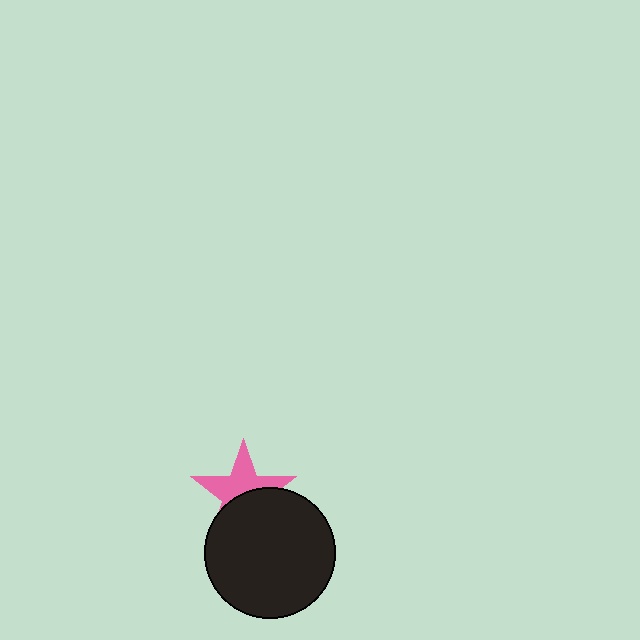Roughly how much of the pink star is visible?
About half of it is visible (roughly 54%).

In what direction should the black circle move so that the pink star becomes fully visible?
The black circle should move down. That is the shortest direction to clear the overlap and leave the pink star fully visible.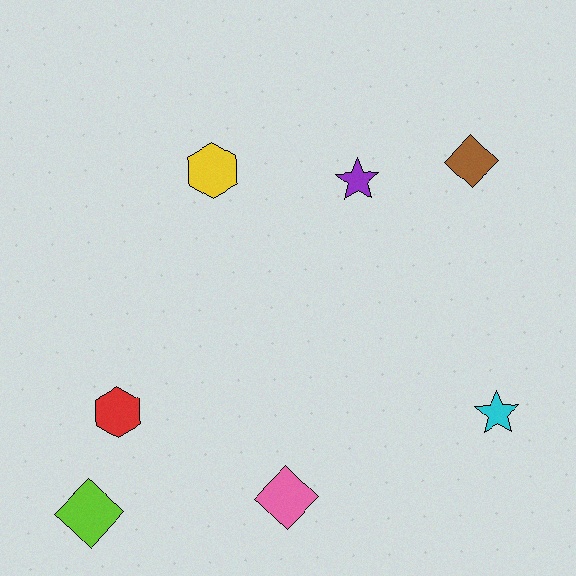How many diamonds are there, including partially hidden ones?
There are 3 diamonds.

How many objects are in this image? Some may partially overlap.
There are 7 objects.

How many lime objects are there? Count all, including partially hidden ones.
There is 1 lime object.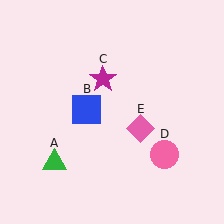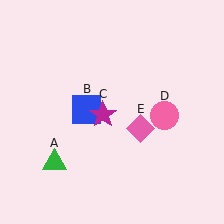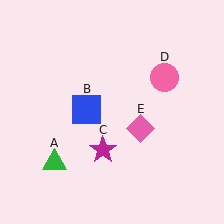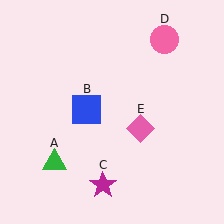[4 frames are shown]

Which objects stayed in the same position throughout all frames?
Green triangle (object A) and blue square (object B) and pink diamond (object E) remained stationary.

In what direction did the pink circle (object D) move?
The pink circle (object D) moved up.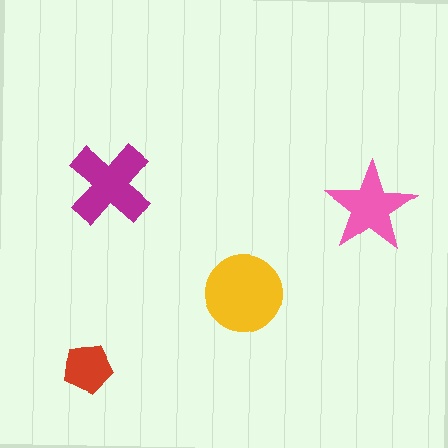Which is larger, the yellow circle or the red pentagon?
The yellow circle.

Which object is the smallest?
The red pentagon.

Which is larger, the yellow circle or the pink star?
The yellow circle.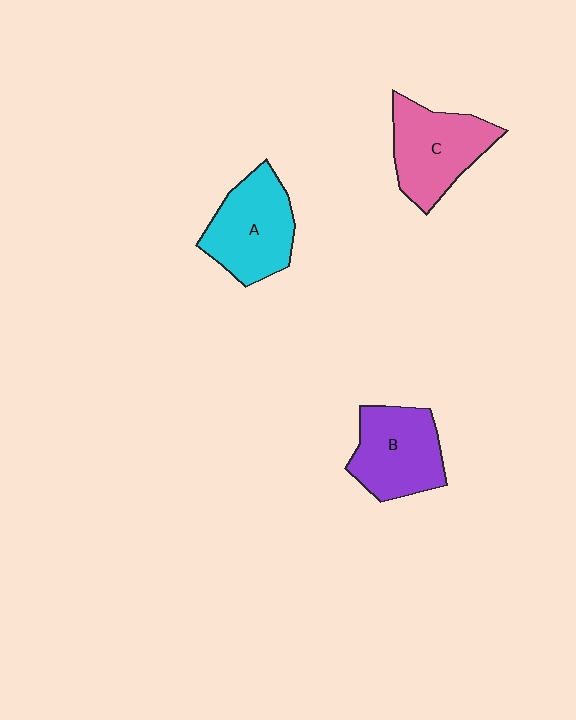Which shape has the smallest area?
Shape B (purple).